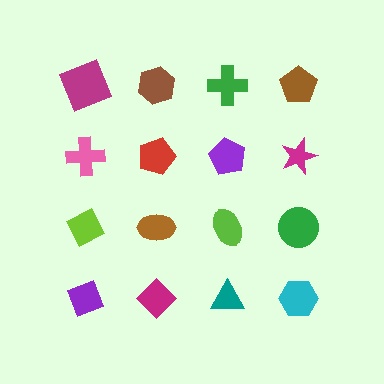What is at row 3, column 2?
A brown ellipse.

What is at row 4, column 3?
A teal triangle.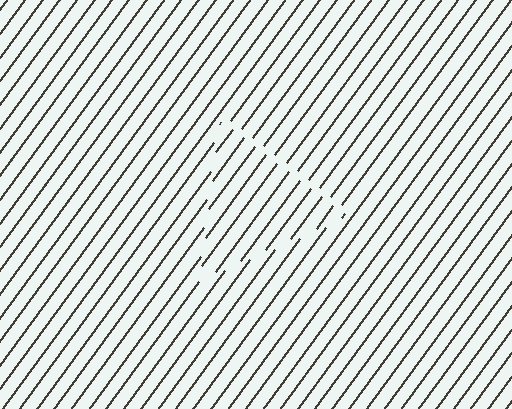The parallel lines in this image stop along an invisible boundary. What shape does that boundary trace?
An illusory triangle. The interior of the shape contains the same grating, shifted by half a period — the contour is defined by the phase discontinuity where line-ends from the inner and outer gratings abut.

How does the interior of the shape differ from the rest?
The interior of the shape contains the same grating, shifted by half a period — the contour is defined by the phase discontinuity where line-ends from the inner and outer gratings abut.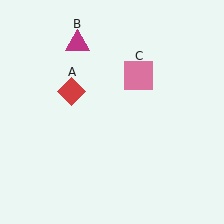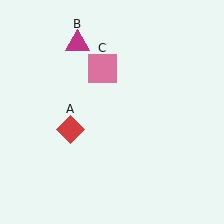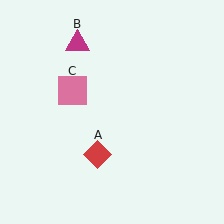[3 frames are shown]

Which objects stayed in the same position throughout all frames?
Magenta triangle (object B) remained stationary.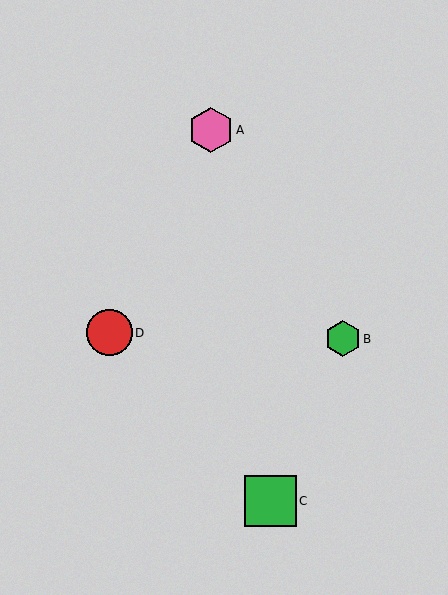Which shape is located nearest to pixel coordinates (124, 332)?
The red circle (labeled D) at (110, 333) is nearest to that location.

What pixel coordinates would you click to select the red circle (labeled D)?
Click at (110, 333) to select the red circle D.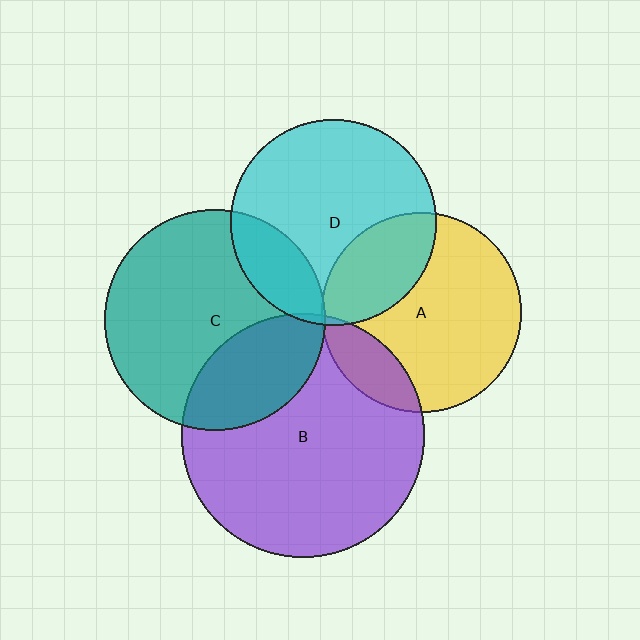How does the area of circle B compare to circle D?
Approximately 1.4 times.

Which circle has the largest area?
Circle B (purple).